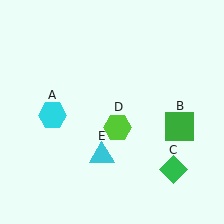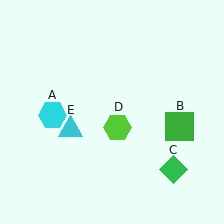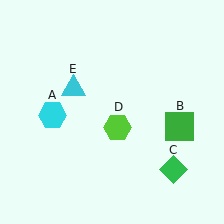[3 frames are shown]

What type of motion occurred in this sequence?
The cyan triangle (object E) rotated clockwise around the center of the scene.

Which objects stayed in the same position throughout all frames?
Cyan hexagon (object A) and green square (object B) and green diamond (object C) and lime hexagon (object D) remained stationary.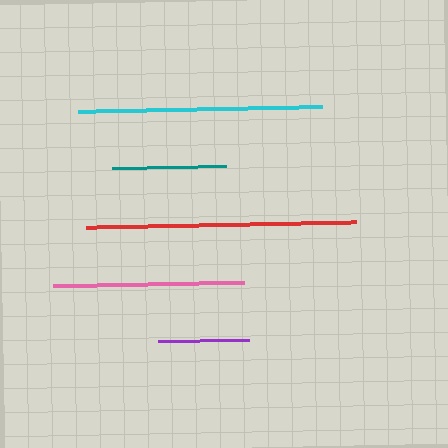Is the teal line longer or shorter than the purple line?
The teal line is longer than the purple line.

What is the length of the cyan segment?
The cyan segment is approximately 244 pixels long.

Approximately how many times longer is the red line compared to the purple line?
The red line is approximately 3.0 times the length of the purple line.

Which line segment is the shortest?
The purple line is the shortest at approximately 91 pixels.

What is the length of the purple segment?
The purple segment is approximately 91 pixels long.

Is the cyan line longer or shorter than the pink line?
The cyan line is longer than the pink line.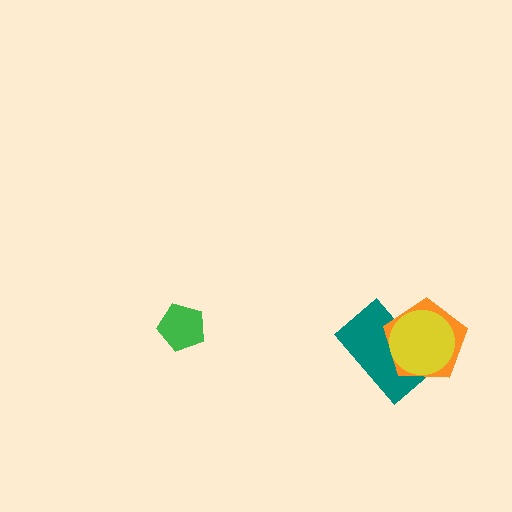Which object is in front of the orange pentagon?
The yellow circle is in front of the orange pentagon.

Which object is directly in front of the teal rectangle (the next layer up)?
The orange pentagon is directly in front of the teal rectangle.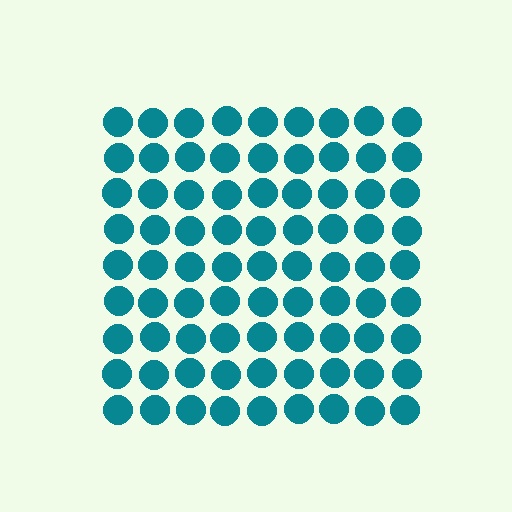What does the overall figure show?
The overall figure shows a square.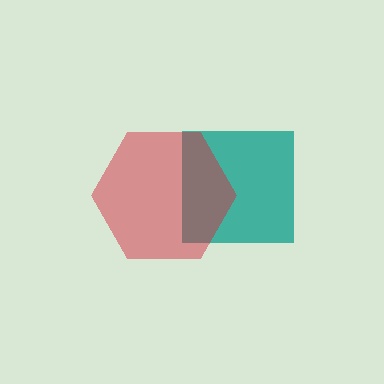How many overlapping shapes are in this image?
There are 2 overlapping shapes in the image.